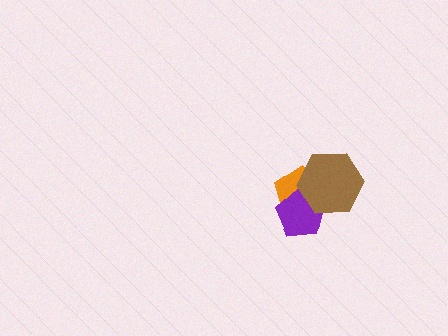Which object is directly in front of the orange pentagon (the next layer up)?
The purple pentagon is directly in front of the orange pentagon.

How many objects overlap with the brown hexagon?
2 objects overlap with the brown hexagon.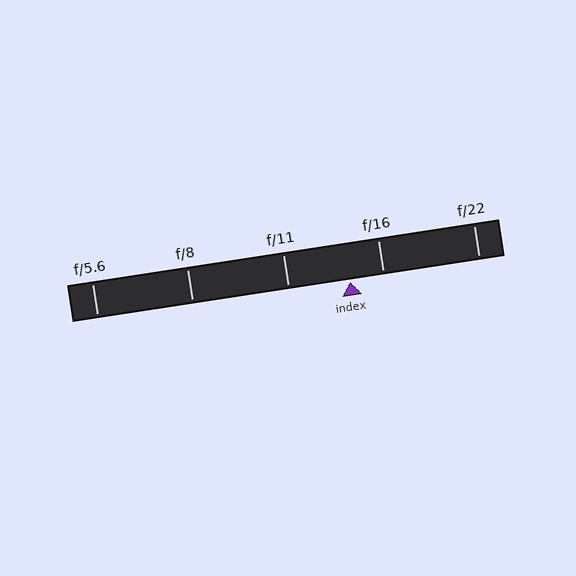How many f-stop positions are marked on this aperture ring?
There are 5 f-stop positions marked.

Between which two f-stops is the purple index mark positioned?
The index mark is between f/11 and f/16.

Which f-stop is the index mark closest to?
The index mark is closest to f/16.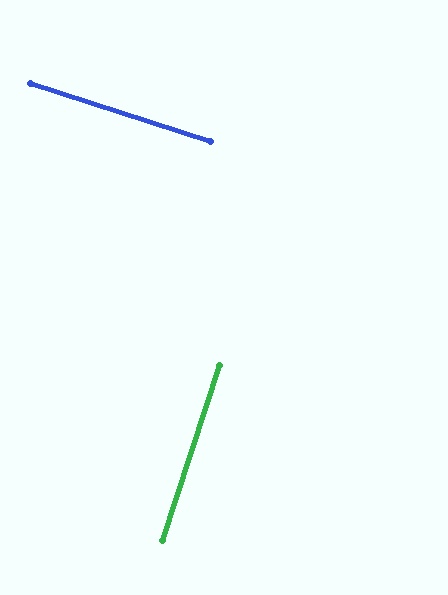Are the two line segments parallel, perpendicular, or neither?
Perpendicular — they meet at approximately 90°.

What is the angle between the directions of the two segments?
Approximately 90 degrees.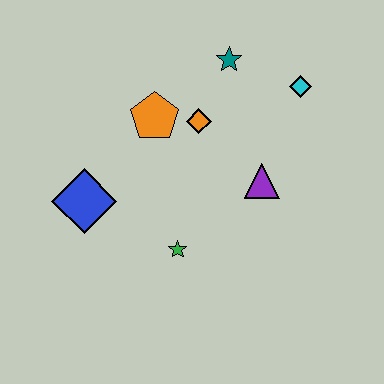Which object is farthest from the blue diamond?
The cyan diamond is farthest from the blue diamond.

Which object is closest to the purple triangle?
The orange diamond is closest to the purple triangle.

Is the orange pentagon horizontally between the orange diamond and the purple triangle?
No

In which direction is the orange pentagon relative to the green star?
The orange pentagon is above the green star.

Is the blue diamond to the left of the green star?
Yes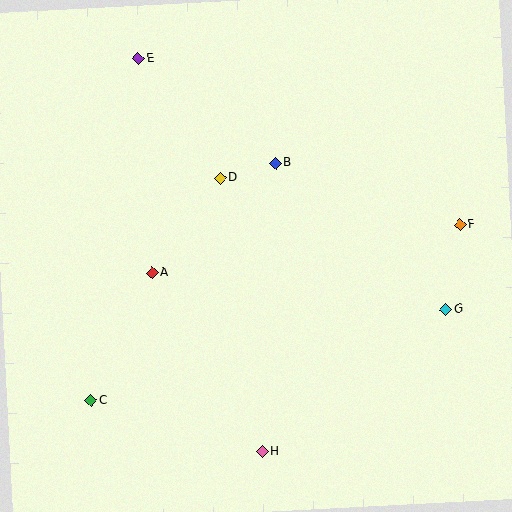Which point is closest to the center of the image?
Point D at (220, 178) is closest to the center.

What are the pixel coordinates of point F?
Point F is at (460, 225).